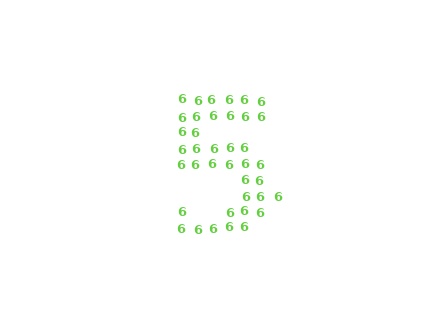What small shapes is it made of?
It is made of small digit 6's.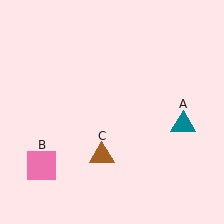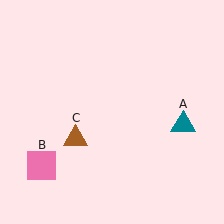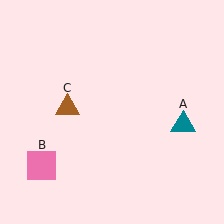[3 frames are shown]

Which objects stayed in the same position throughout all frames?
Teal triangle (object A) and pink square (object B) remained stationary.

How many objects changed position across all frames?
1 object changed position: brown triangle (object C).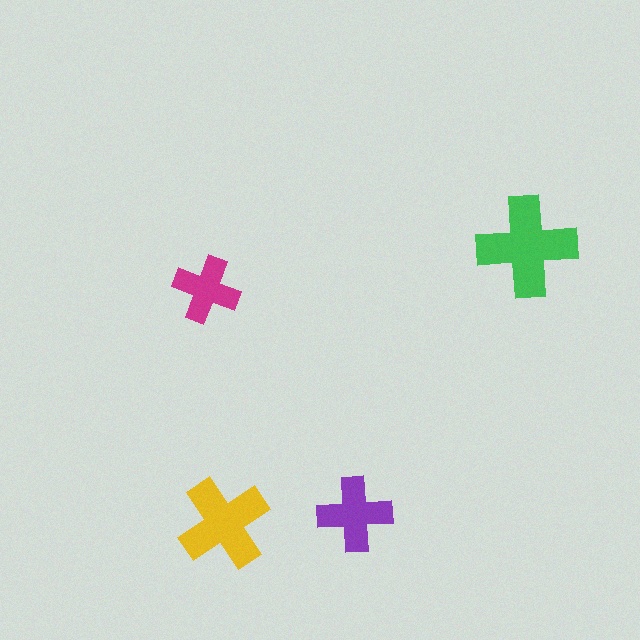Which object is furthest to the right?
The green cross is rightmost.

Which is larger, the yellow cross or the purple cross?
The yellow one.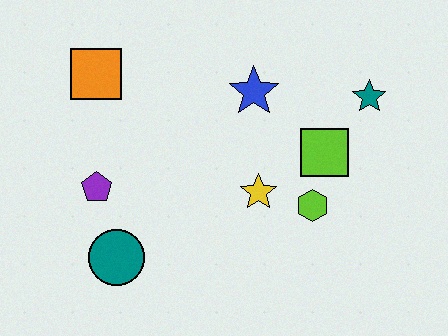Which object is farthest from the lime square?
The orange square is farthest from the lime square.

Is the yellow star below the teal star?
Yes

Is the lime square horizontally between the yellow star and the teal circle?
No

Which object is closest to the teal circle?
The purple pentagon is closest to the teal circle.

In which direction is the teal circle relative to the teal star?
The teal circle is to the left of the teal star.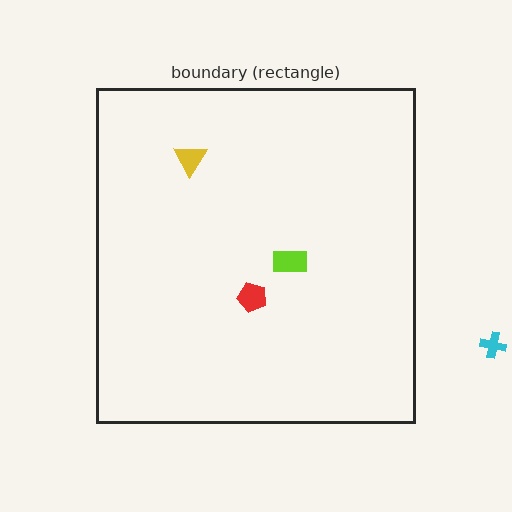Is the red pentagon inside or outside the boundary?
Inside.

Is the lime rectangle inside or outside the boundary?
Inside.